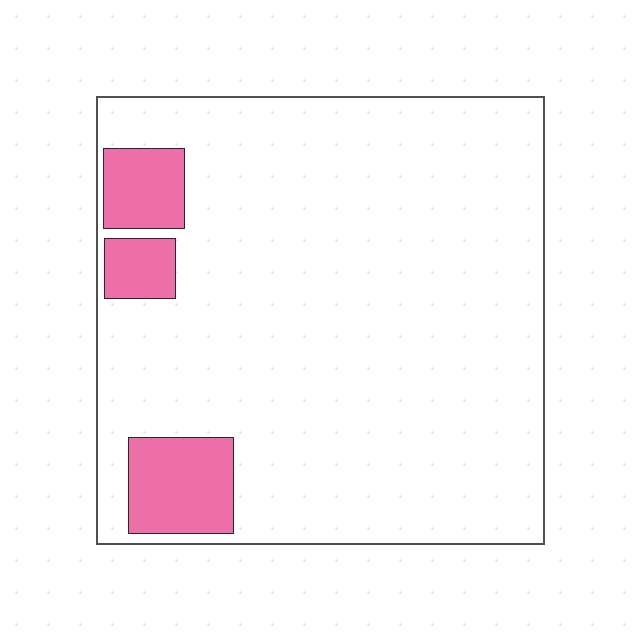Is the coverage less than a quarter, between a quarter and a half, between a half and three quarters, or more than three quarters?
Less than a quarter.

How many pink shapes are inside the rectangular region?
3.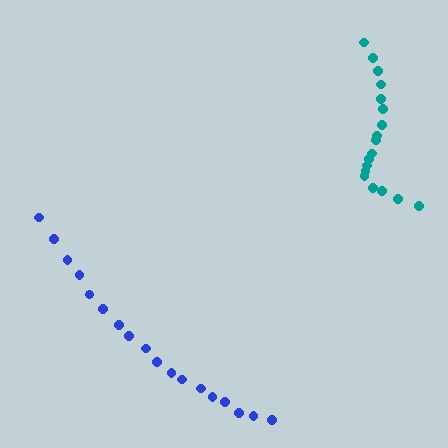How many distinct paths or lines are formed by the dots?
There are 2 distinct paths.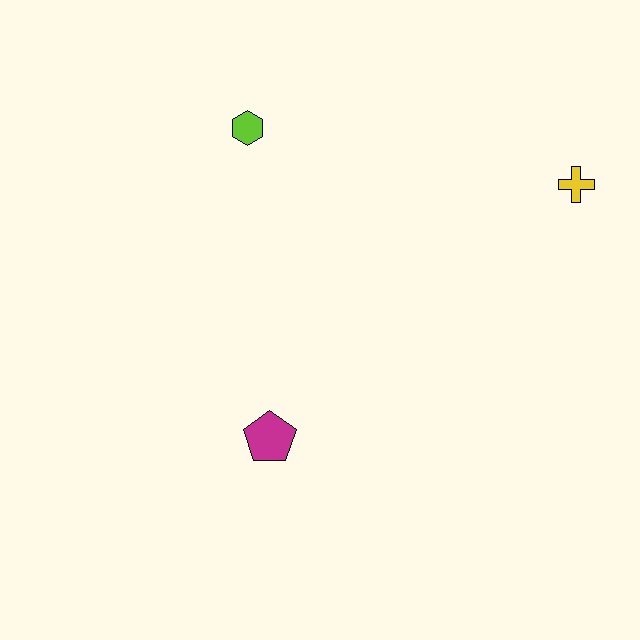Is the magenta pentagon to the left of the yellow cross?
Yes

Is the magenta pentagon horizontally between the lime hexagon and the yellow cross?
Yes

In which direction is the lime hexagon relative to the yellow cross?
The lime hexagon is to the left of the yellow cross.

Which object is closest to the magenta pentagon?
The lime hexagon is closest to the magenta pentagon.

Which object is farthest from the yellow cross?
The magenta pentagon is farthest from the yellow cross.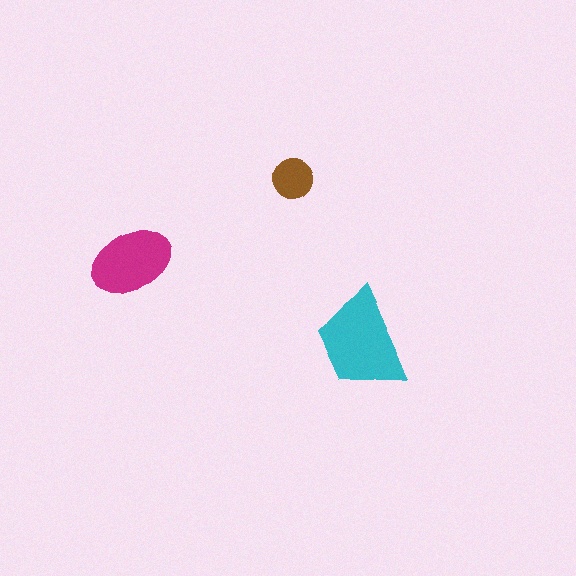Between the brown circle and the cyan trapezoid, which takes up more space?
The cyan trapezoid.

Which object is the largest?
The cyan trapezoid.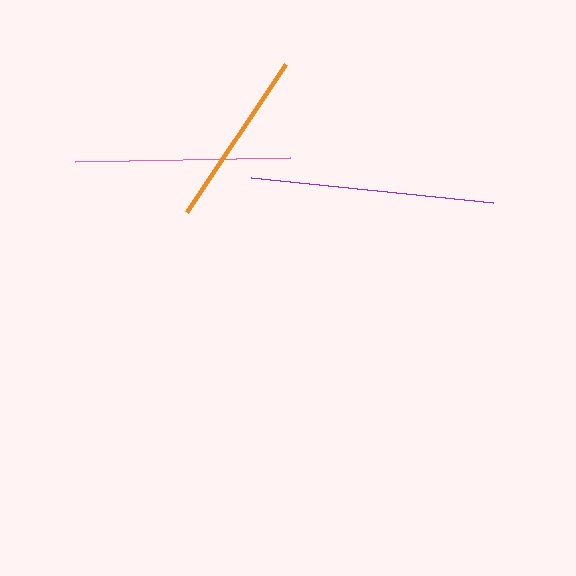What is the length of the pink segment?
The pink segment is approximately 215 pixels long.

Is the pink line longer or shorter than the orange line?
The pink line is longer than the orange line.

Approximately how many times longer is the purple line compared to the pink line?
The purple line is approximately 1.1 times the length of the pink line.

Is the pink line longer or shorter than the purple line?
The purple line is longer than the pink line.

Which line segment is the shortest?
The orange line is the shortest at approximately 177 pixels.